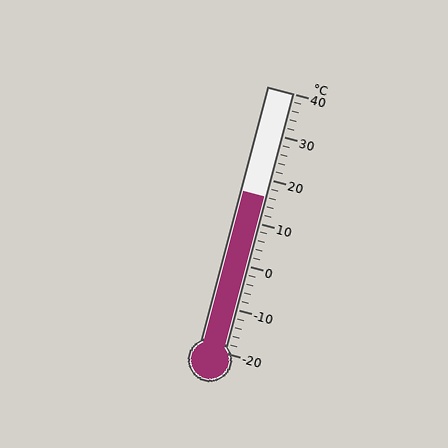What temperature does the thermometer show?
The thermometer shows approximately 16°C.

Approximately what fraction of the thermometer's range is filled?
The thermometer is filled to approximately 60% of its range.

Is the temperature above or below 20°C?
The temperature is below 20°C.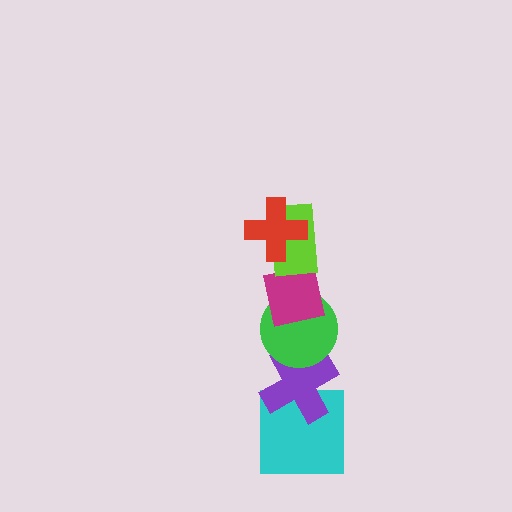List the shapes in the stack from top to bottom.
From top to bottom: the red cross, the lime rectangle, the magenta square, the green circle, the purple cross, the cyan square.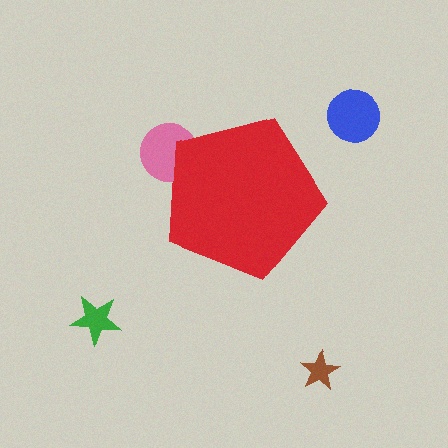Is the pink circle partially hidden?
Yes, the pink circle is partially hidden behind the red pentagon.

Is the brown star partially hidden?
No, the brown star is fully visible.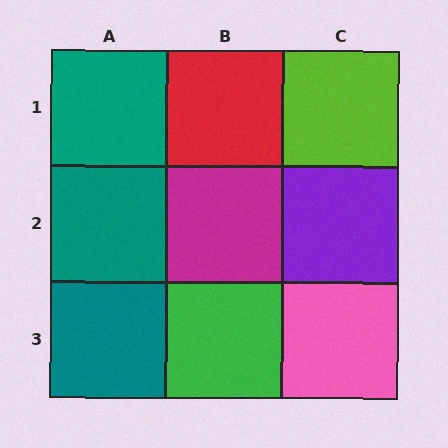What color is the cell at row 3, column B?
Green.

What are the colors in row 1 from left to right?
Teal, red, lime.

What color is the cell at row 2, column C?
Purple.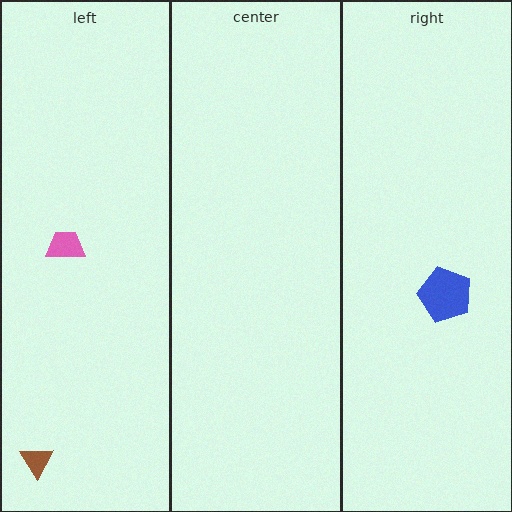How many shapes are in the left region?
2.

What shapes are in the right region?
The blue pentagon.